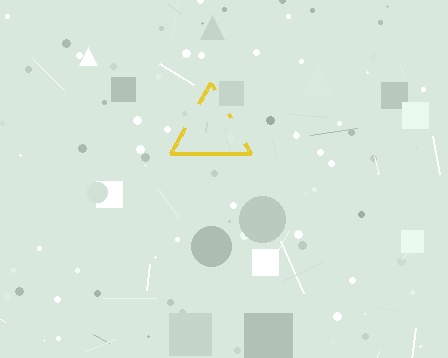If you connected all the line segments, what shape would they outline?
They would outline a triangle.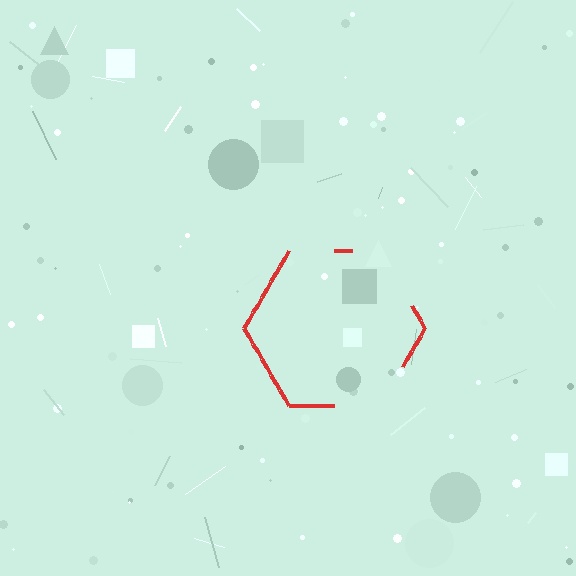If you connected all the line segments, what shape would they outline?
They would outline a hexagon.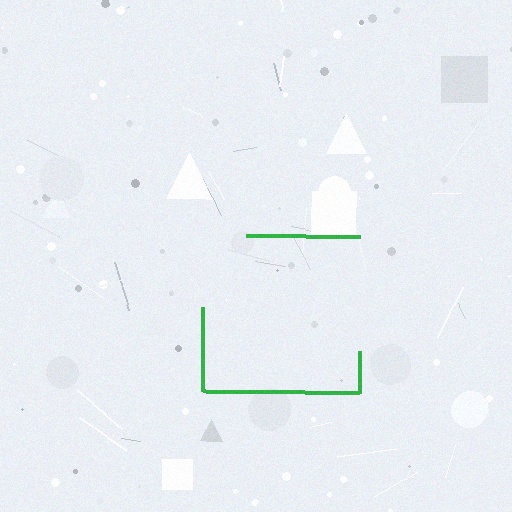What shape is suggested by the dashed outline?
The dashed outline suggests a square.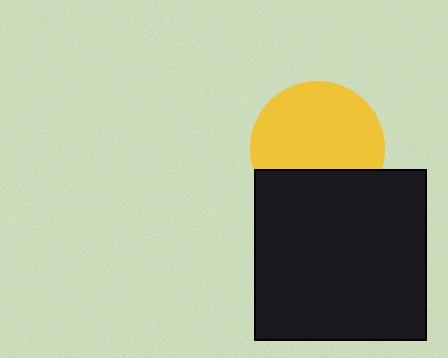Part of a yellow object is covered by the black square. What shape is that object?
It is a circle.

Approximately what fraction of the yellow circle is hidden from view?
Roughly 30% of the yellow circle is hidden behind the black square.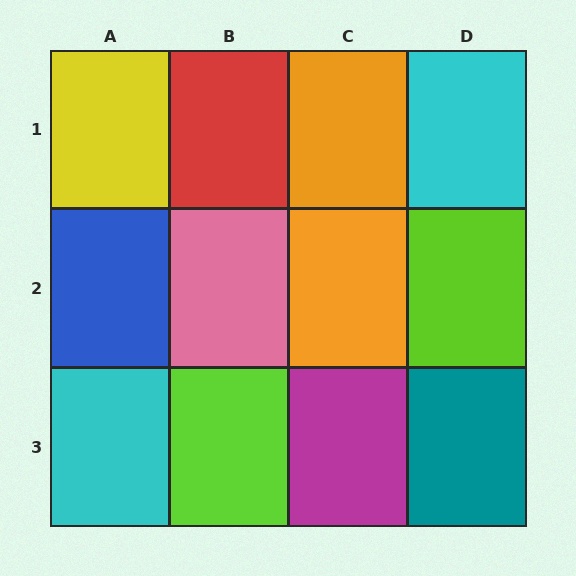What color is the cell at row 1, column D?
Cyan.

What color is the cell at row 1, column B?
Red.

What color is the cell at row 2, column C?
Orange.